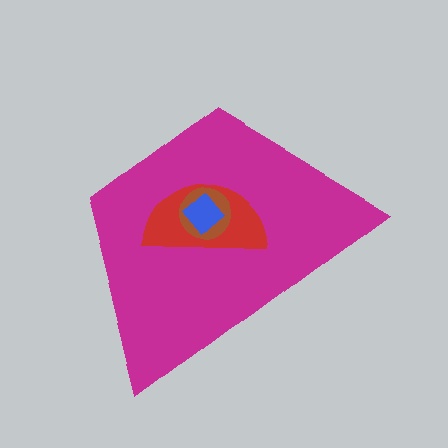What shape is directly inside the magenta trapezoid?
The red semicircle.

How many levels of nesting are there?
4.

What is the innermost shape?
The blue diamond.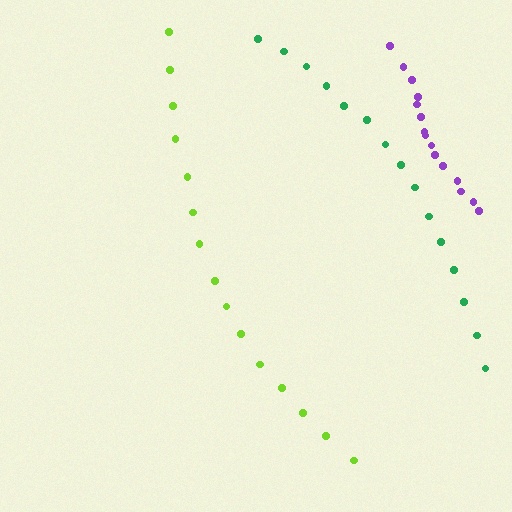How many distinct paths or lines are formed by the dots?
There are 3 distinct paths.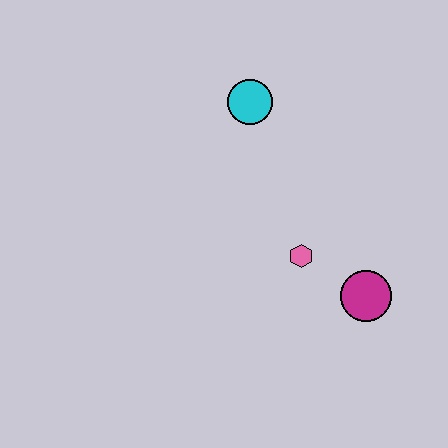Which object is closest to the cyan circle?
The pink hexagon is closest to the cyan circle.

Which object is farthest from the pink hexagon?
The cyan circle is farthest from the pink hexagon.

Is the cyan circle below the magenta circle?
No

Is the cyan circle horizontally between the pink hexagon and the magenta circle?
No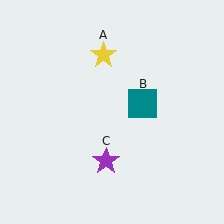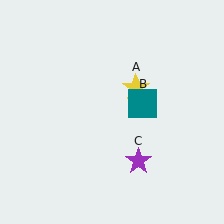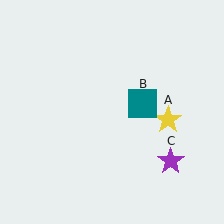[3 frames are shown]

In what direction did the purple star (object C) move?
The purple star (object C) moved right.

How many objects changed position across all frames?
2 objects changed position: yellow star (object A), purple star (object C).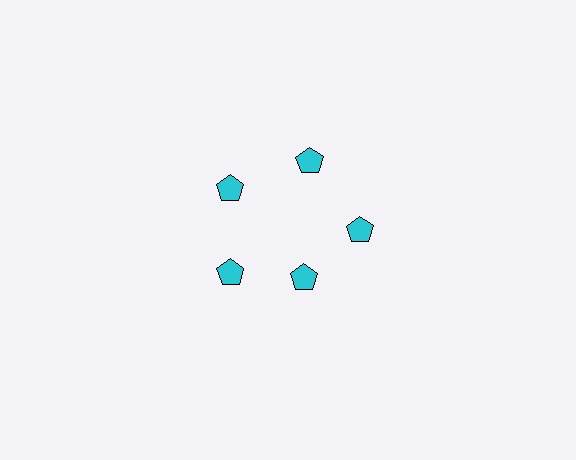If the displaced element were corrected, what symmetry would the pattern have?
It would have 5-fold rotational symmetry — the pattern would map onto itself every 72 degrees.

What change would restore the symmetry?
The symmetry would be restored by moving it outward, back onto the ring so that all 5 pentagons sit at equal angles and equal distance from the center.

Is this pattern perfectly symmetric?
No. The 5 cyan pentagons are arranged in a ring, but one element near the 5 o'clock position is pulled inward toward the center, breaking the 5-fold rotational symmetry.